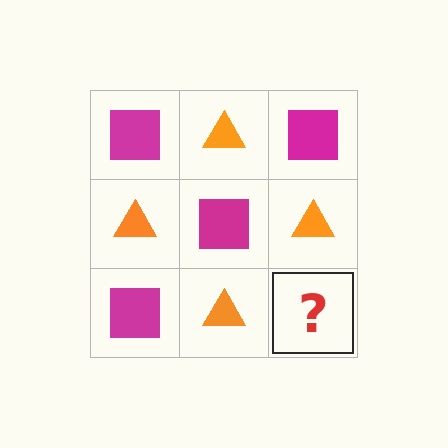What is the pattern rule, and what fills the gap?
The rule is that it alternates magenta square and orange triangle in a checkerboard pattern. The gap should be filled with a magenta square.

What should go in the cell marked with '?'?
The missing cell should contain a magenta square.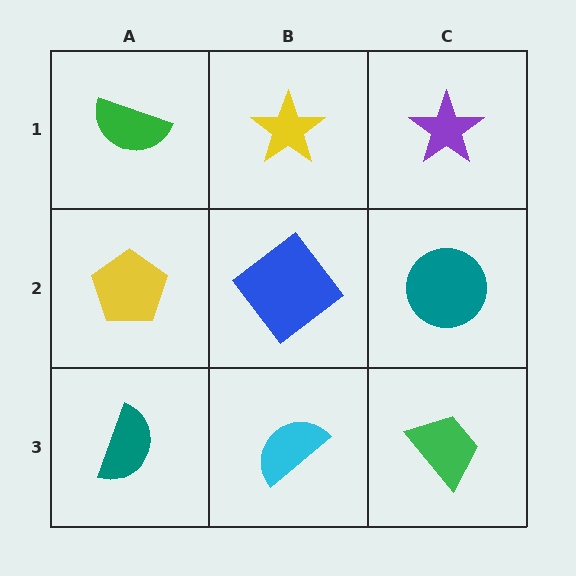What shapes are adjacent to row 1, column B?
A blue diamond (row 2, column B), a green semicircle (row 1, column A), a purple star (row 1, column C).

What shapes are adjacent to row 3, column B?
A blue diamond (row 2, column B), a teal semicircle (row 3, column A), a green trapezoid (row 3, column C).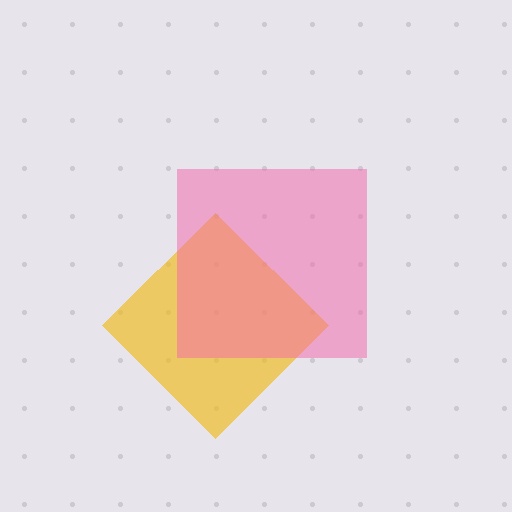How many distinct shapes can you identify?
There are 2 distinct shapes: a yellow diamond, a pink square.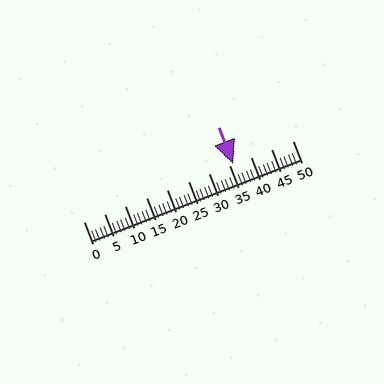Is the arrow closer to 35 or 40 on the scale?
The arrow is closer to 35.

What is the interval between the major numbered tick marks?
The major tick marks are spaced 5 units apart.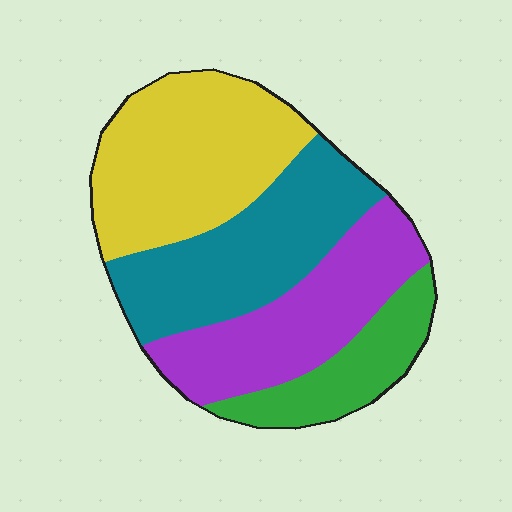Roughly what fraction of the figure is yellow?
Yellow takes up between a sixth and a third of the figure.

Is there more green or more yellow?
Yellow.